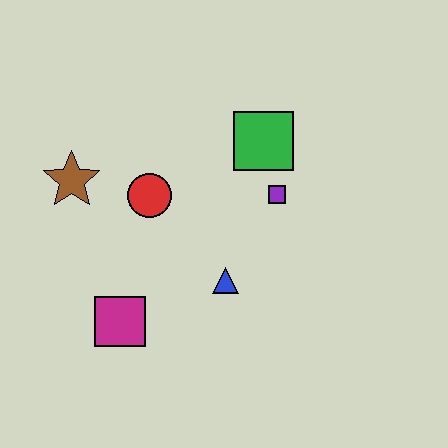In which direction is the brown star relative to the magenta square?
The brown star is above the magenta square.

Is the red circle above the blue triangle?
Yes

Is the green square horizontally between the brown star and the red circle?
No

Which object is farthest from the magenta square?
The green square is farthest from the magenta square.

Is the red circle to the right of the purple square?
No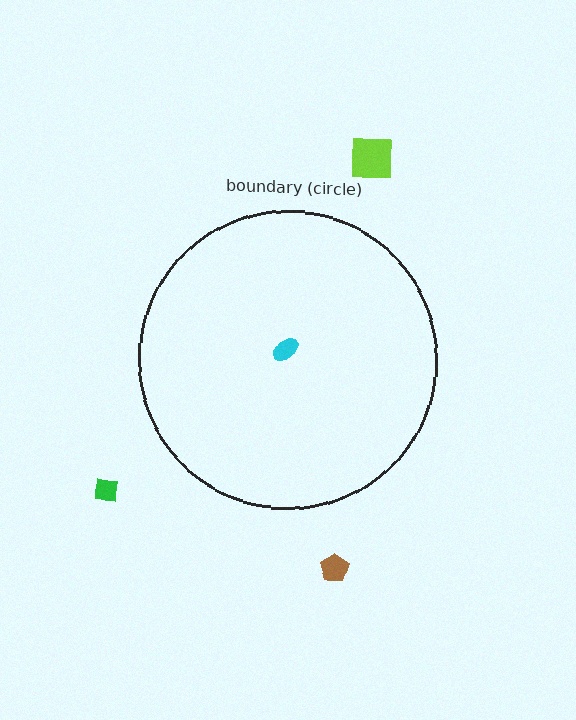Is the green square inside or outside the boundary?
Outside.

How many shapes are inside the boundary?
1 inside, 3 outside.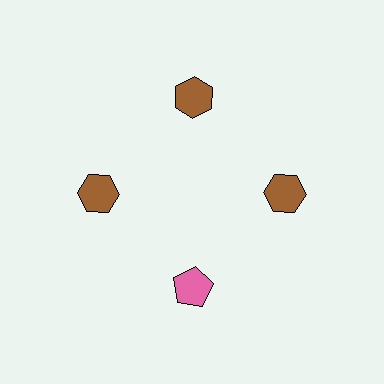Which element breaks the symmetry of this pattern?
The pink pentagon at roughly the 6 o'clock position breaks the symmetry. All other shapes are brown hexagons.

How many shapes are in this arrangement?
There are 4 shapes arranged in a ring pattern.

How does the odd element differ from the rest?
It differs in both color (pink instead of brown) and shape (pentagon instead of hexagon).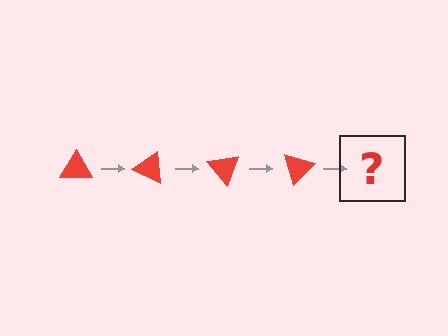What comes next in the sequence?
The next element should be a red triangle rotated 100 degrees.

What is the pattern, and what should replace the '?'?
The pattern is that the triangle rotates 25 degrees each step. The '?' should be a red triangle rotated 100 degrees.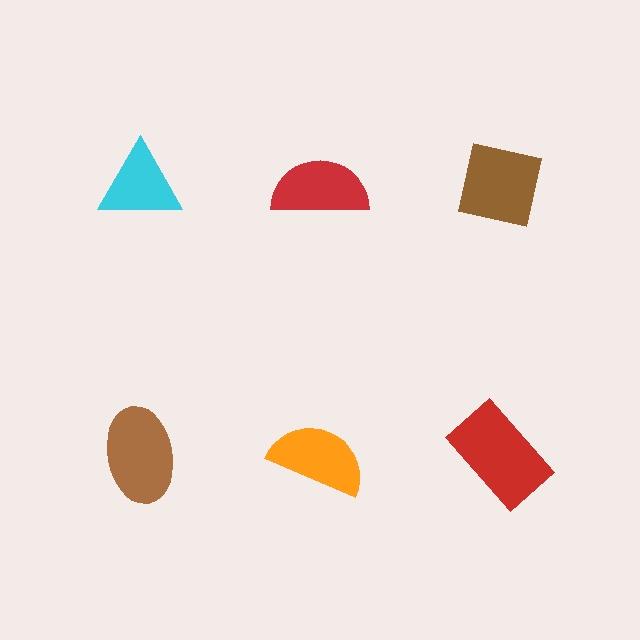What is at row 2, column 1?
A brown ellipse.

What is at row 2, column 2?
An orange semicircle.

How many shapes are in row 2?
3 shapes.